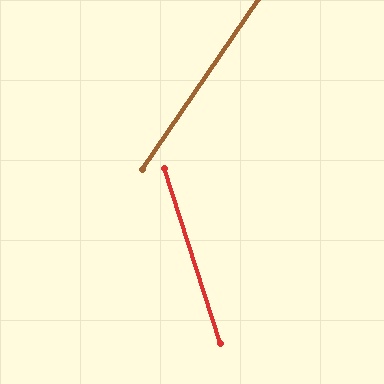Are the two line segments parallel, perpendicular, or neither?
Neither parallel nor perpendicular — they differ by about 52°.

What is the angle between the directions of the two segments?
Approximately 52 degrees.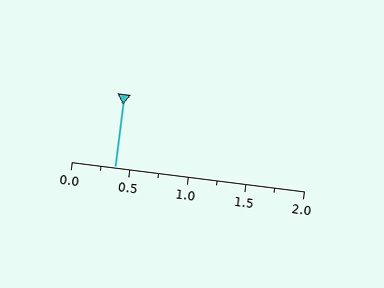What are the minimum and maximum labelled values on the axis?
The axis runs from 0.0 to 2.0.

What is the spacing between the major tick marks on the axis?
The major ticks are spaced 0.5 apart.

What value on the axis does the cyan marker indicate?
The marker indicates approximately 0.38.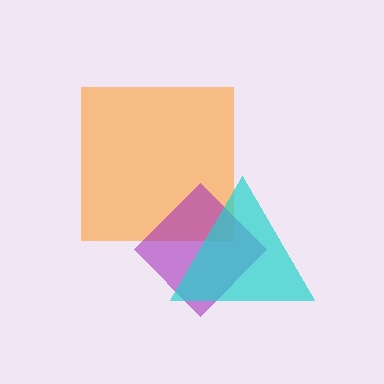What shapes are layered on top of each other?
The layered shapes are: an orange square, a purple diamond, a cyan triangle.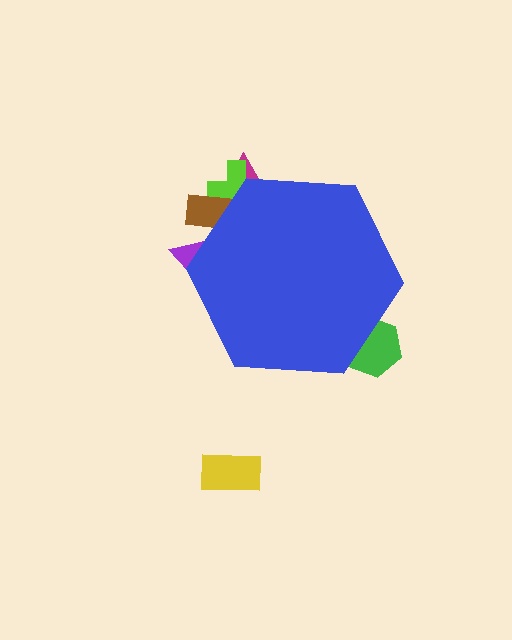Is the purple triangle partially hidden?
Yes, the purple triangle is partially hidden behind the blue hexagon.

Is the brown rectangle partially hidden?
Yes, the brown rectangle is partially hidden behind the blue hexagon.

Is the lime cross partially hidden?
Yes, the lime cross is partially hidden behind the blue hexagon.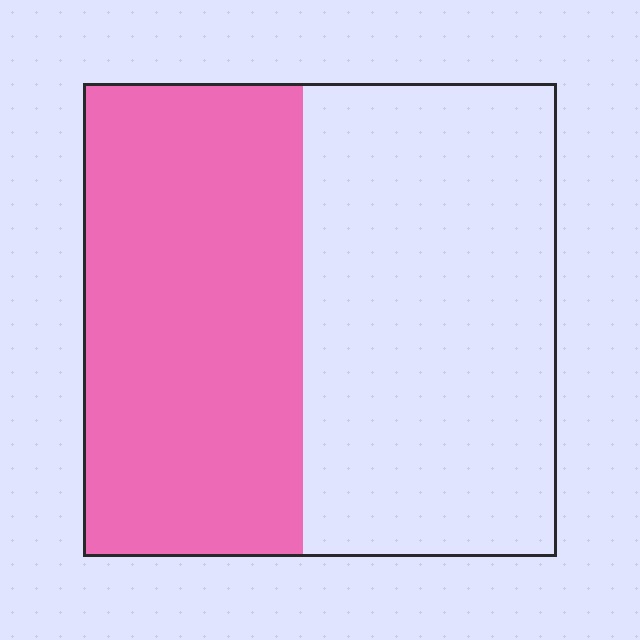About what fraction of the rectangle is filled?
About one half (1/2).